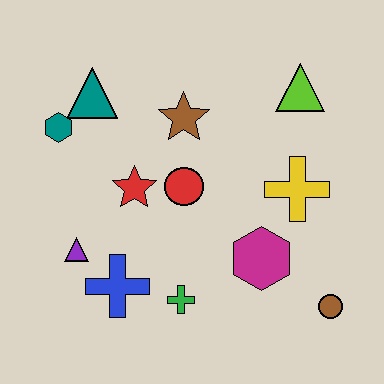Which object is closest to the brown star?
The red circle is closest to the brown star.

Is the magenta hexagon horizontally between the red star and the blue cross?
No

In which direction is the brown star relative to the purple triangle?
The brown star is above the purple triangle.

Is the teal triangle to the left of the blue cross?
Yes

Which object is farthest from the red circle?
The brown circle is farthest from the red circle.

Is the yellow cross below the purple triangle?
No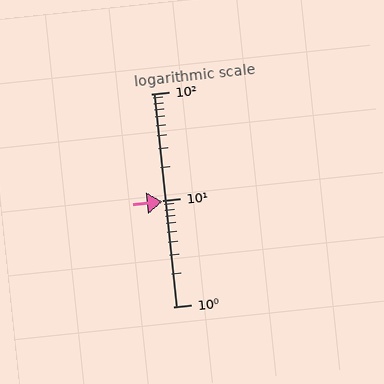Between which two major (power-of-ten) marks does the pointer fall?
The pointer is between 1 and 10.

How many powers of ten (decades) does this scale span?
The scale spans 2 decades, from 1 to 100.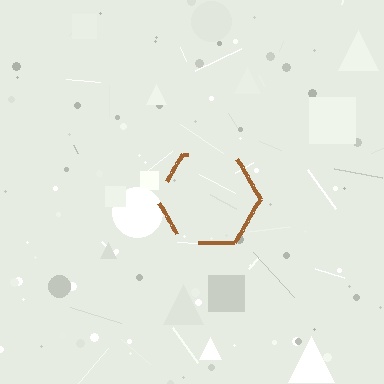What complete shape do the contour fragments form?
The contour fragments form a hexagon.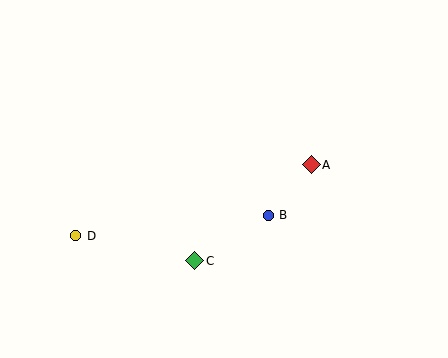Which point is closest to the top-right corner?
Point A is closest to the top-right corner.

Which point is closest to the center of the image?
Point B at (268, 215) is closest to the center.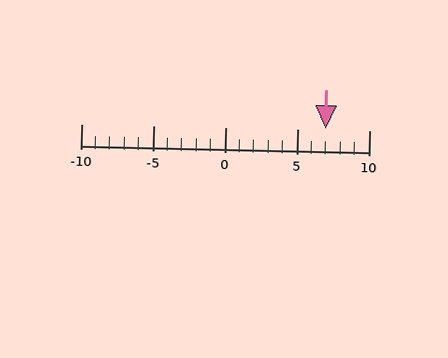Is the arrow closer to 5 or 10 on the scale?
The arrow is closer to 5.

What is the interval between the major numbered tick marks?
The major tick marks are spaced 5 units apart.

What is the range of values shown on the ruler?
The ruler shows values from -10 to 10.